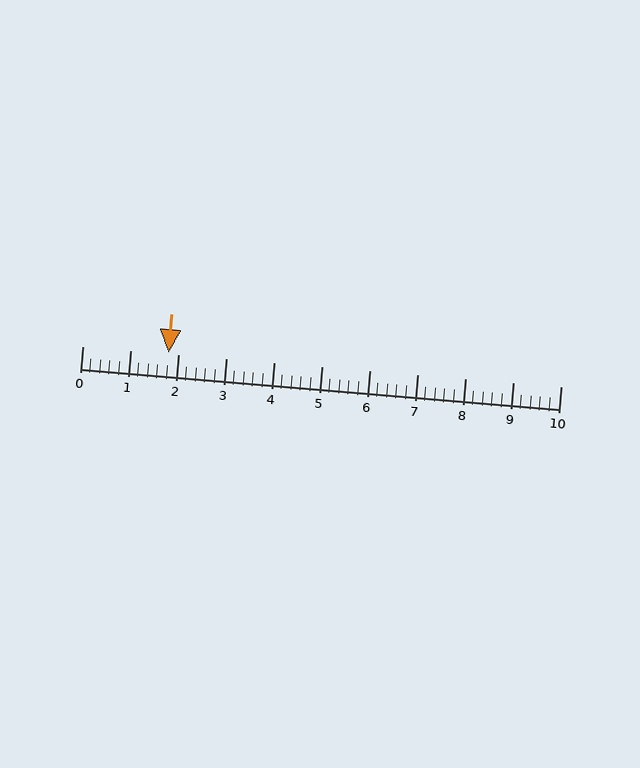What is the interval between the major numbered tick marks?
The major tick marks are spaced 1 units apart.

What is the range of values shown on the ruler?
The ruler shows values from 0 to 10.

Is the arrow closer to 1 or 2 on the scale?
The arrow is closer to 2.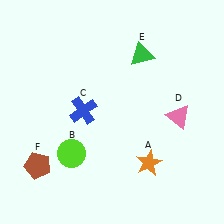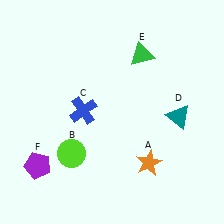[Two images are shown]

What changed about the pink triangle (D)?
In Image 1, D is pink. In Image 2, it changed to teal.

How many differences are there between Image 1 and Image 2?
There are 2 differences between the two images.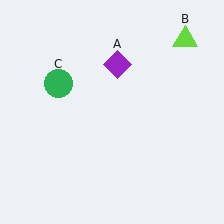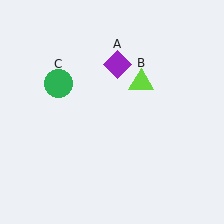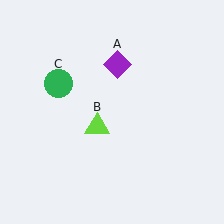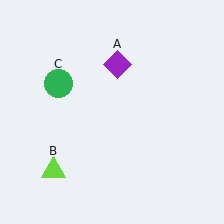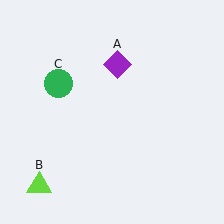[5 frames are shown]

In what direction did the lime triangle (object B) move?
The lime triangle (object B) moved down and to the left.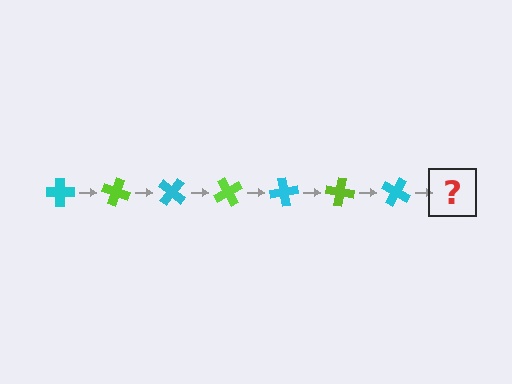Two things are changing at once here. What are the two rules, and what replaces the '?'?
The two rules are that it rotates 20 degrees each step and the color cycles through cyan and lime. The '?' should be a lime cross, rotated 140 degrees from the start.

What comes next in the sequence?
The next element should be a lime cross, rotated 140 degrees from the start.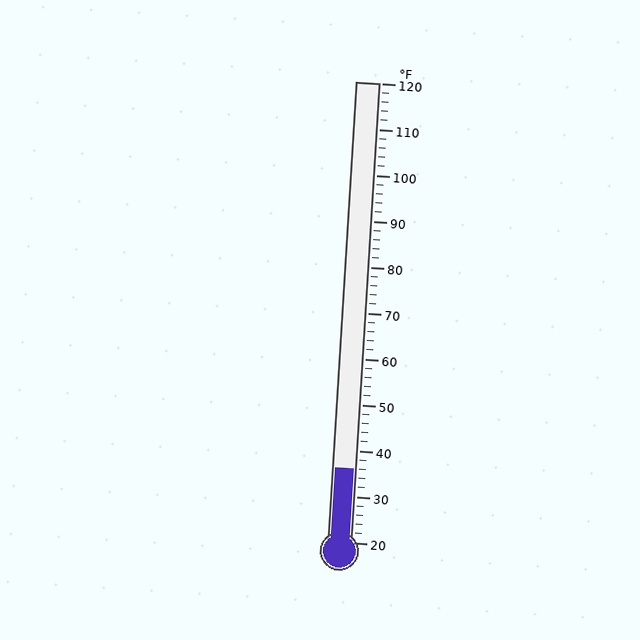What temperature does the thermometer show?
The thermometer shows approximately 36°F.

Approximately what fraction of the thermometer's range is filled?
The thermometer is filled to approximately 15% of its range.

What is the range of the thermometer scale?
The thermometer scale ranges from 20°F to 120°F.